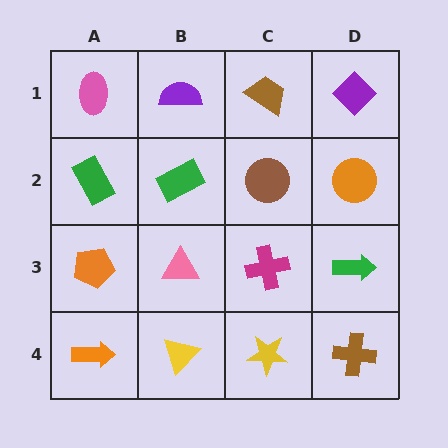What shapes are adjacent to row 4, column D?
A green arrow (row 3, column D), a yellow star (row 4, column C).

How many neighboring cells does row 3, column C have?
4.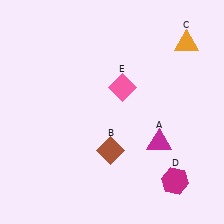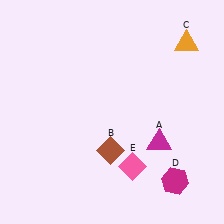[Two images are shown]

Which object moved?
The pink diamond (E) moved down.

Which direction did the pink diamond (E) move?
The pink diamond (E) moved down.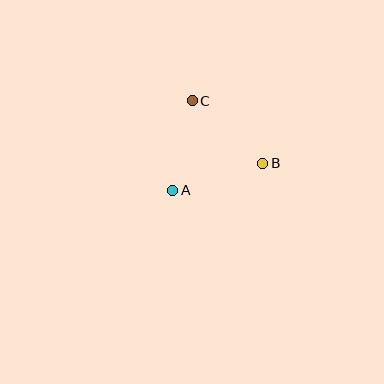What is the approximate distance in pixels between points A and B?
The distance between A and B is approximately 94 pixels.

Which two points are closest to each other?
Points A and C are closest to each other.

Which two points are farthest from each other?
Points B and C are farthest from each other.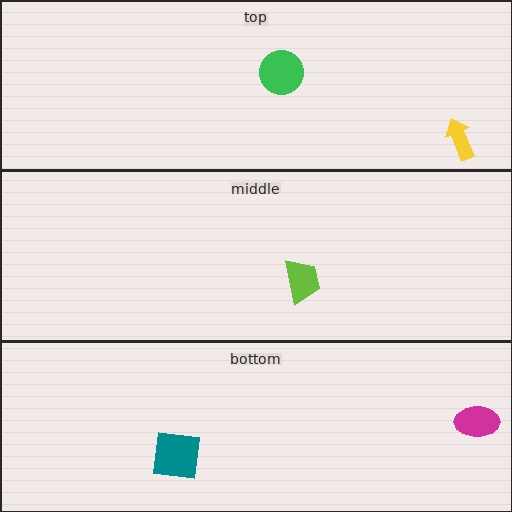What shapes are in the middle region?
The lime trapezoid.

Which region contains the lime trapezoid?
The middle region.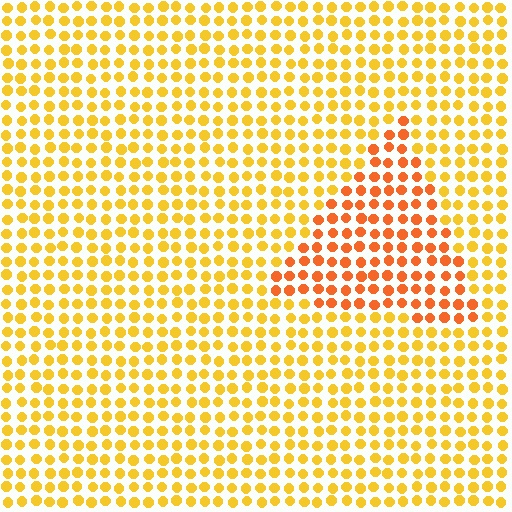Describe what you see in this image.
The image is filled with small yellow elements in a uniform arrangement. A triangle-shaped region is visible where the elements are tinted to a slightly different hue, forming a subtle color boundary.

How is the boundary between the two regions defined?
The boundary is defined purely by a slight shift in hue (about 29 degrees). Spacing, size, and orientation are identical on both sides.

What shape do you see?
I see a triangle.